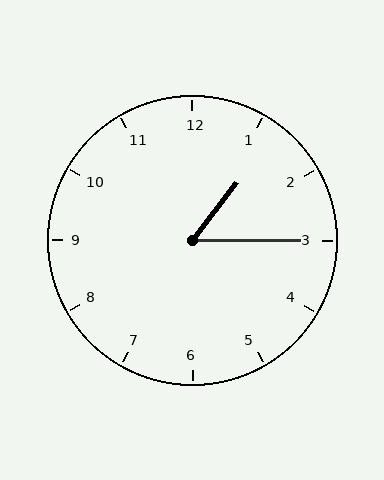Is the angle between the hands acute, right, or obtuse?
It is acute.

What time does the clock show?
1:15.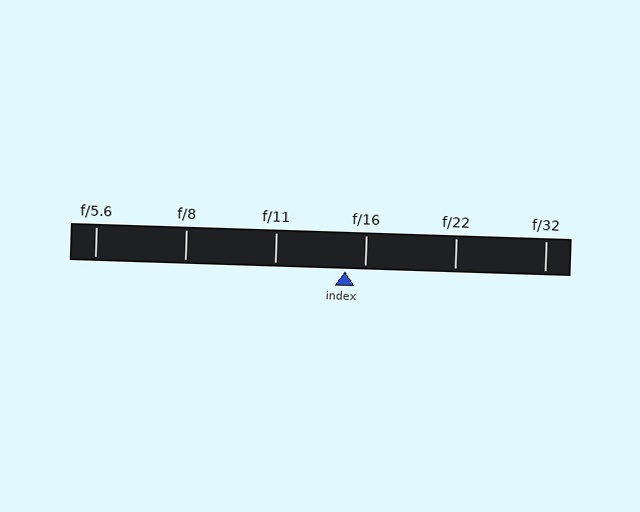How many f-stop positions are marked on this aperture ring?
There are 6 f-stop positions marked.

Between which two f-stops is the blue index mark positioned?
The index mark is between f/11 and f/16.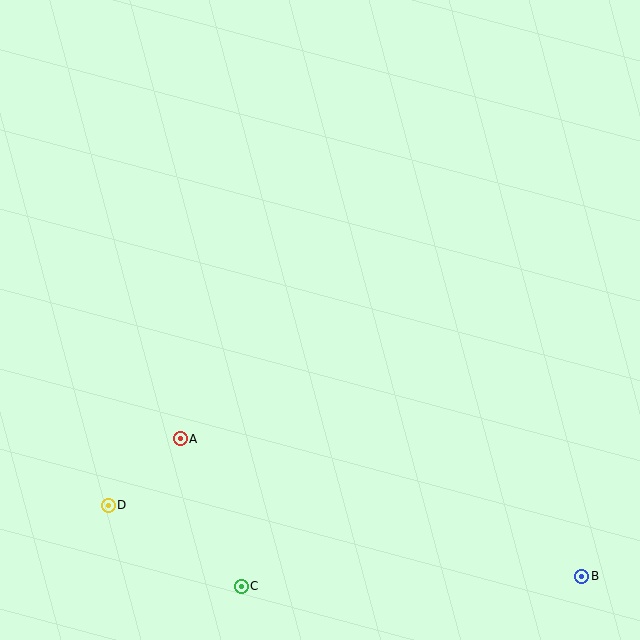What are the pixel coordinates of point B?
Point B is at (582, 576).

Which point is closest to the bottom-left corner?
Point D is closest to the bottom-left corner.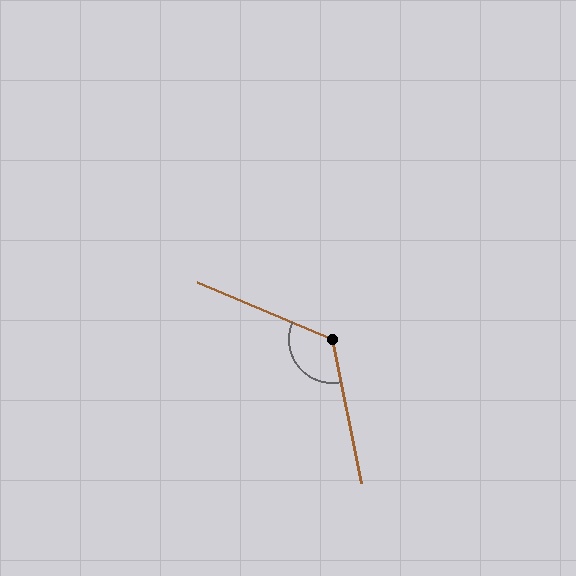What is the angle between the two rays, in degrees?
Approximately 124 degrees.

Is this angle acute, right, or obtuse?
It is obtuse.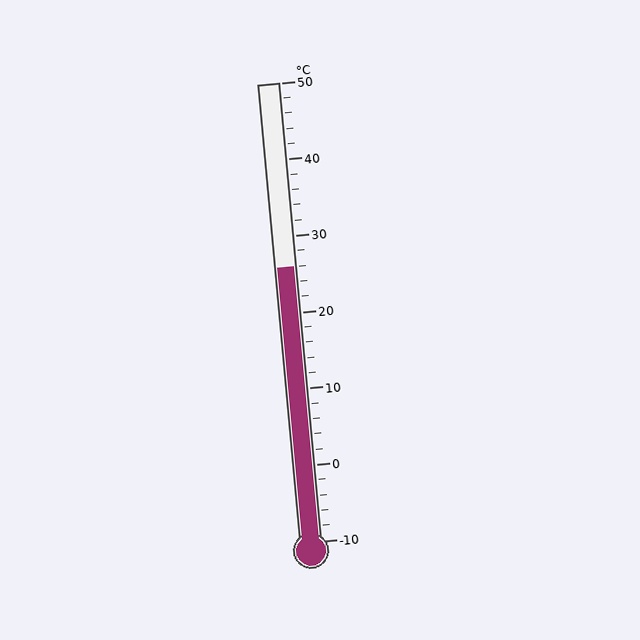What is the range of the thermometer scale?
The thermometer scale ranges from -10°C to 50°C.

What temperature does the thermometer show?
The thermometer shows approximately 26°C.